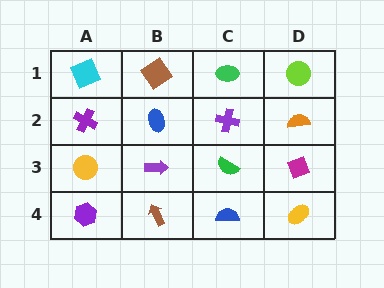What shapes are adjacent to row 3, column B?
A blue ellipse (row 2, column B), a brown arrow (row 4, column B), a yellow circle (row 3, column A), a green semicircle (row 3, column C).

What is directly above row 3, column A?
A purple cross.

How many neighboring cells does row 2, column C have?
4.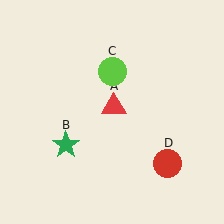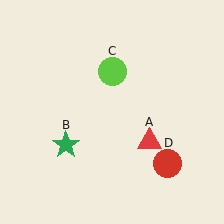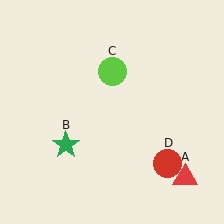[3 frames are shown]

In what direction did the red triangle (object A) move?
The red triangle (object A) moved down and to the right.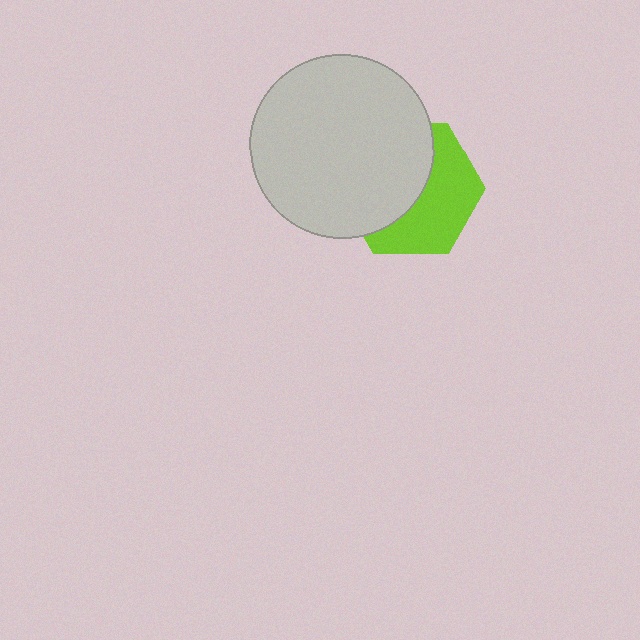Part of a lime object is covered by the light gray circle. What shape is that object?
It is a hexagon.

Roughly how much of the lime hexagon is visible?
About half of it is visible (roughly 48%).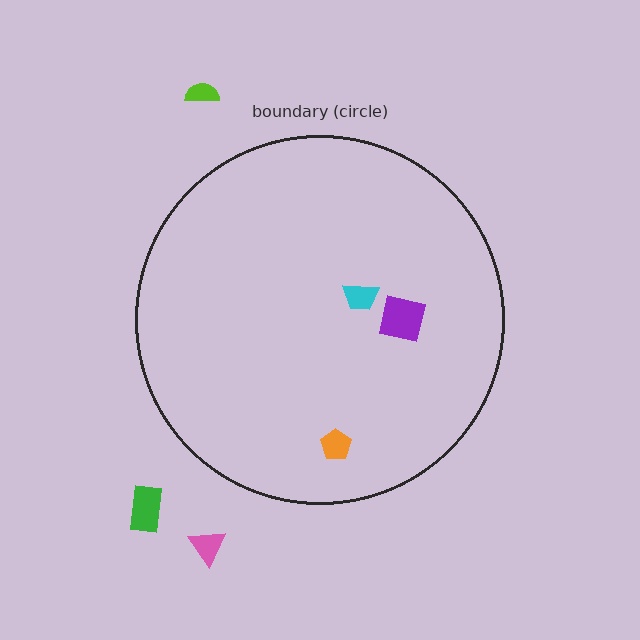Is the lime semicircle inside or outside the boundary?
Outside.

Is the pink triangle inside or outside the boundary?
Outside.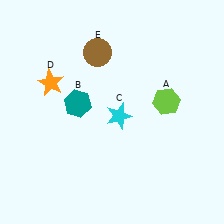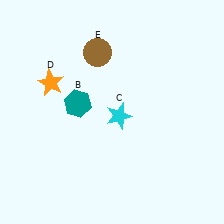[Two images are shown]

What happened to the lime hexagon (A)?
The lime hexagon (A) was removed in Image 2. It was in the top-right area of Image 1.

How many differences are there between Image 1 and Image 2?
There is 1 difference between the two images.